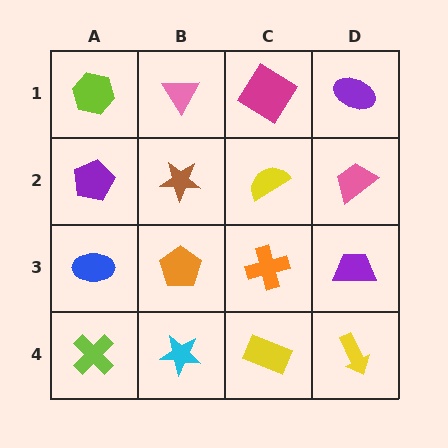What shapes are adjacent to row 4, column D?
A purple trapezoid (row 3, column D), a yellow rectangle (row 4, column C).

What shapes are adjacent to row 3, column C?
A yellow semicircle (row 2, column C), a yellow rectangle (row 4, column C), an orange pentagon (row 3, column B), a purple trapezoid (row 3, column D).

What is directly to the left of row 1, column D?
A magenta diamond.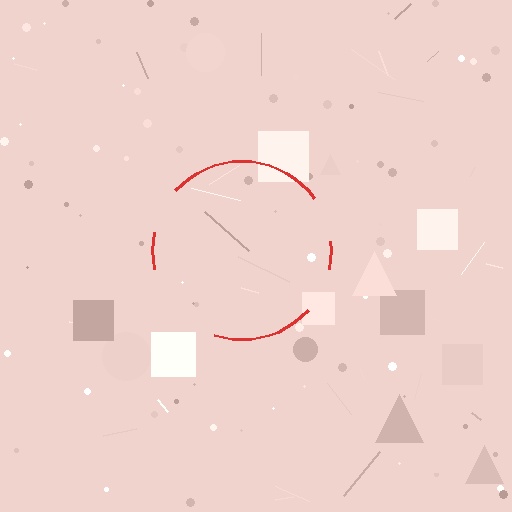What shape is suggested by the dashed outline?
The dashed outline suggests a circle.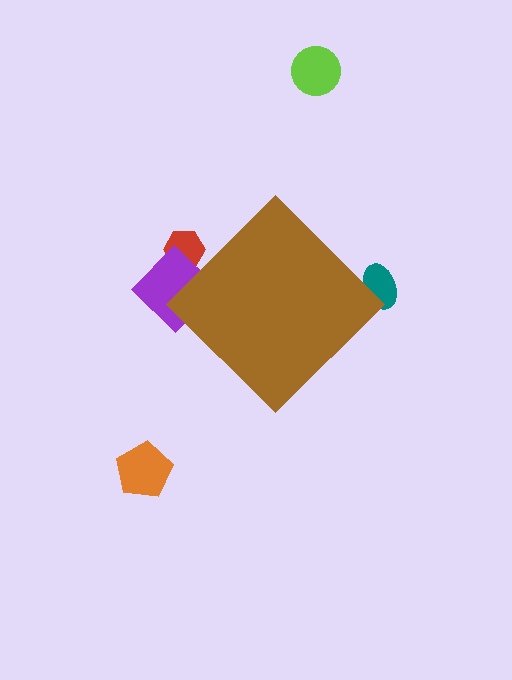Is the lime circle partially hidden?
No, the lime circle is fully visible.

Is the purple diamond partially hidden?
Yes, the purple diamond is partially hidden behind the brown diamond.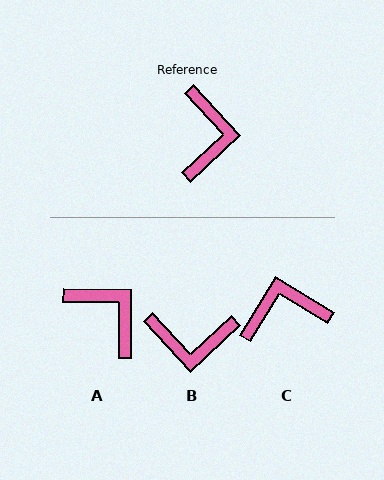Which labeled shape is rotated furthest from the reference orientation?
C, about 106 degrees away.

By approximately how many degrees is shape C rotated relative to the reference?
Approximately 106 degrees counter-clockwise.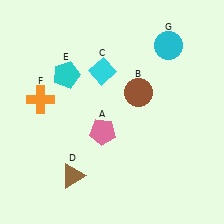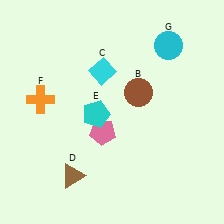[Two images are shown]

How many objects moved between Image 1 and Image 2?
1 object moved between the two images.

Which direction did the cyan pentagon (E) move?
The cyan pentagon (E) moved down.